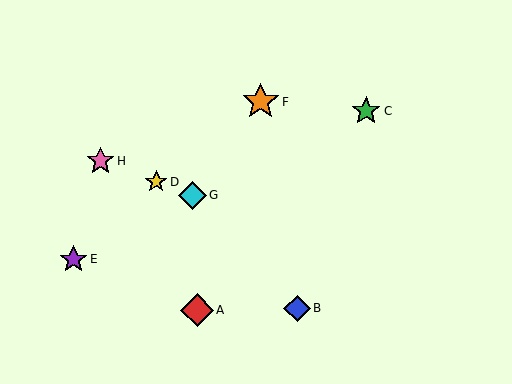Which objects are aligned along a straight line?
Objects D, G, H are aligned along a straight line.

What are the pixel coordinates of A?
Object A is at (197, 310).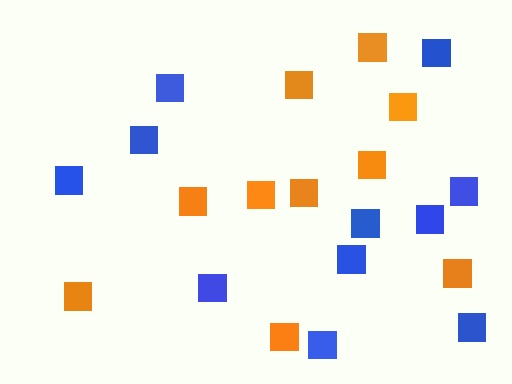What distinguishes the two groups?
There are 2 groups: one group of orange squares (10) and one group of blue squares (11).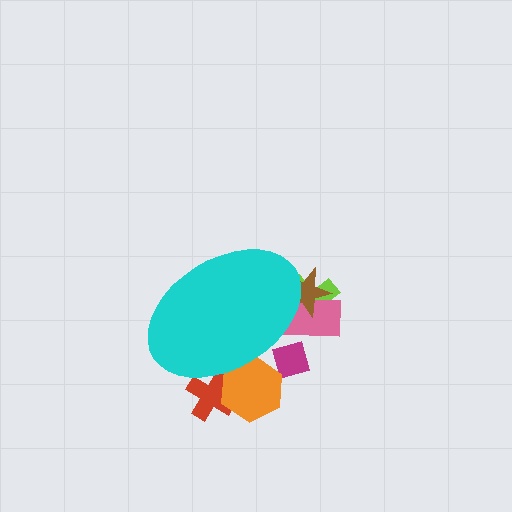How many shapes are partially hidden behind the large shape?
6 shapes are partially hidden.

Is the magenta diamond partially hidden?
Yes, the magenta diamond is partially hidden behind the cyan ellipse.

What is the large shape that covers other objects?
A cyan ellipse.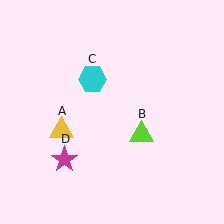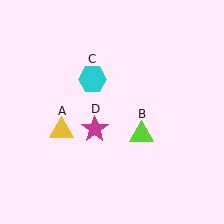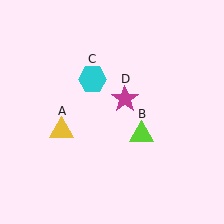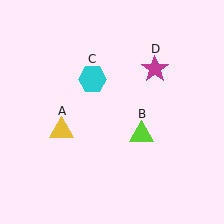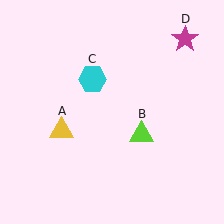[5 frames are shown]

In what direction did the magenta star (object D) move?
The magenta star (object D) moved up and to the right.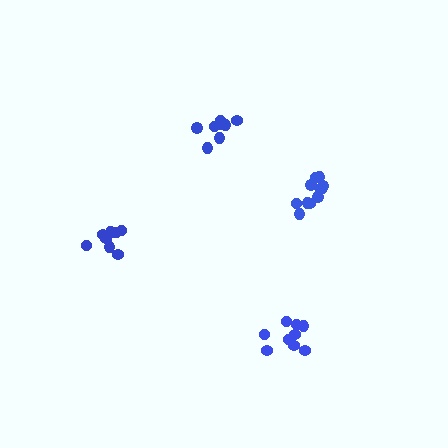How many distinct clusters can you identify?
There are 4 distinct clusters.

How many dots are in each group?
Group 1: 10 dots, Group 2: 10 dots, Group 3: 8 dots, Group 4: 9 dots (37 total).